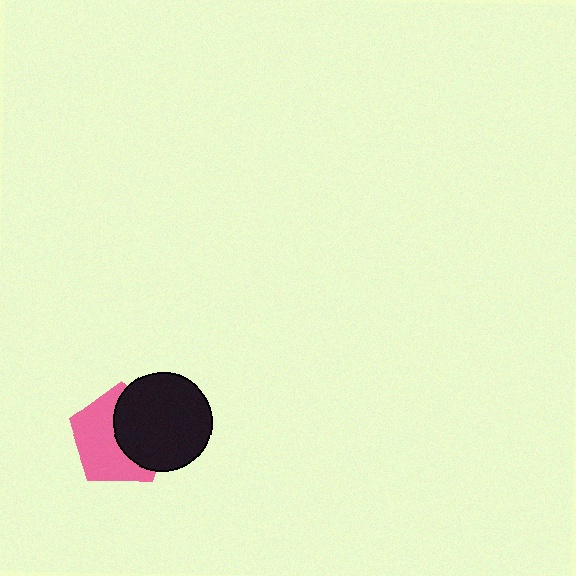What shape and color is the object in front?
The object in front is a black circle.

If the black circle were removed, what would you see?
You would see the complete pink pentagon.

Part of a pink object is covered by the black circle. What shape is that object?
It is a pentagon.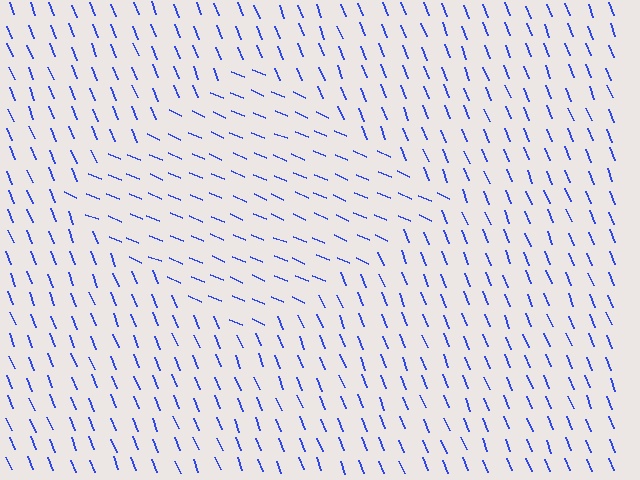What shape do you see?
I see a diamond.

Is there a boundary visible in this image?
Yes, there is a texture boundary formed by a change in line orientation.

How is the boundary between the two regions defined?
The boundary is defined purely by a change in line orientation (approximately 45 degrees difference). All lines are the same color and thickness.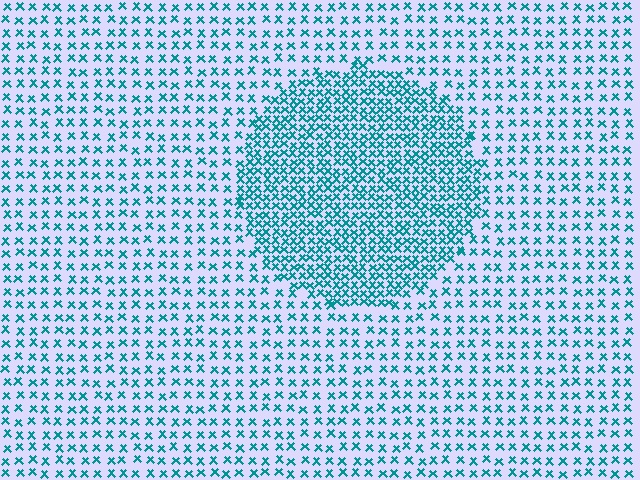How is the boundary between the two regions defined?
The boundary is defined by a change in element density (approximately 2.2x ratio). All elements are the same color, size, and shape.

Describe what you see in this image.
The image contains small teal elements arranged at two different densities. A circle-shaped region is visible where the elements are more densely packed than the surrounding area.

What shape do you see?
I see a circle.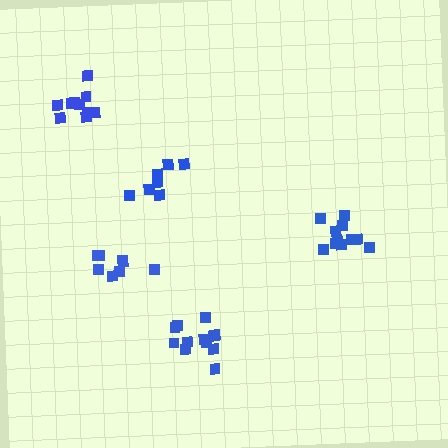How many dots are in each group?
Group 1: 8 dots, Group 2: 7 dots, Group 3: 11 dots, Group 4: 12 dots, Group 5: 10 dots (48 total).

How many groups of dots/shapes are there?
There are 5 groups.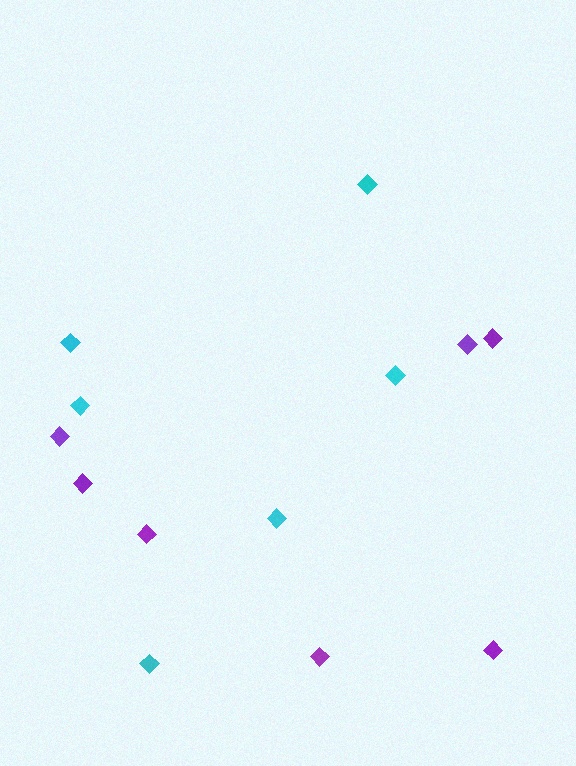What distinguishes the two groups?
There are 2 groups: one group of cyan diamonds (6) and one group of purple diamonds (7).